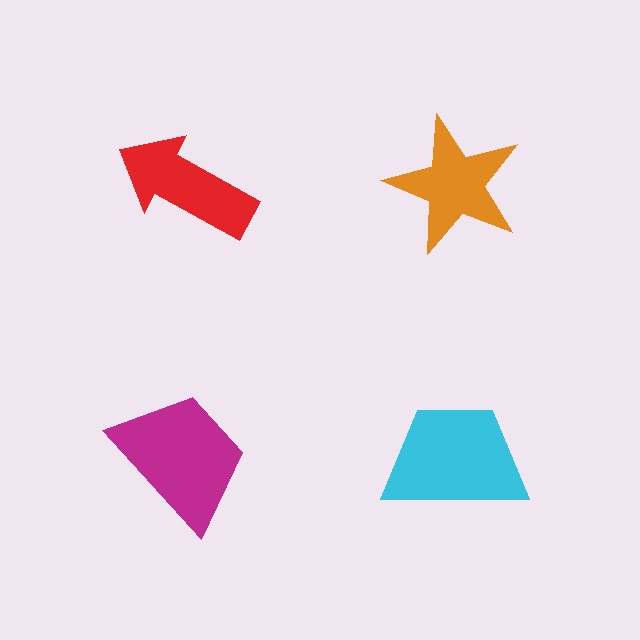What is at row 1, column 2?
An orange star.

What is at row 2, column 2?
A cyan trapezoid.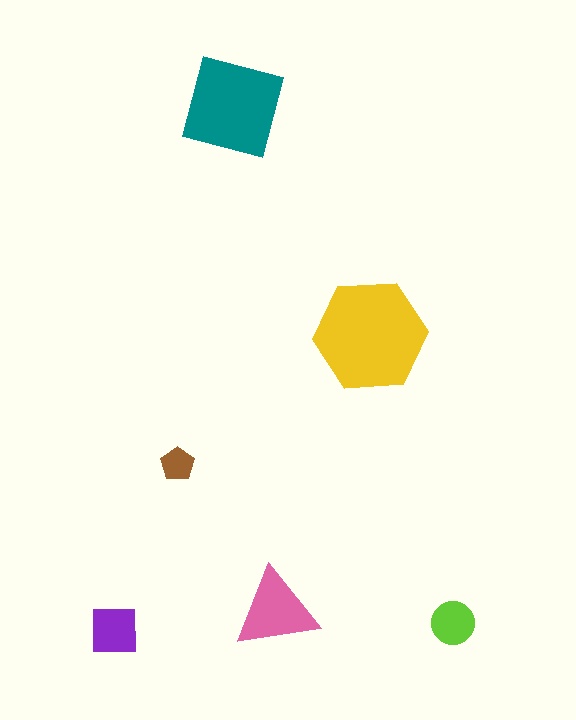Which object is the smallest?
The brown pentagon.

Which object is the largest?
The yellow hexagon.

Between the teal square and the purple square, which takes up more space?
The teal square.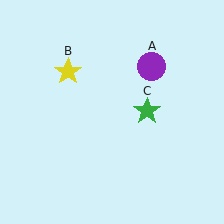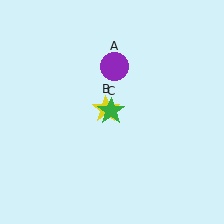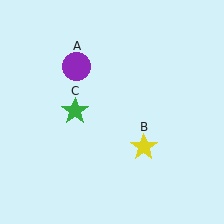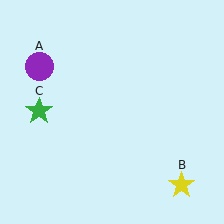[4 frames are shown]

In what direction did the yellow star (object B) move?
The yellow star (object B) moved down and to the right.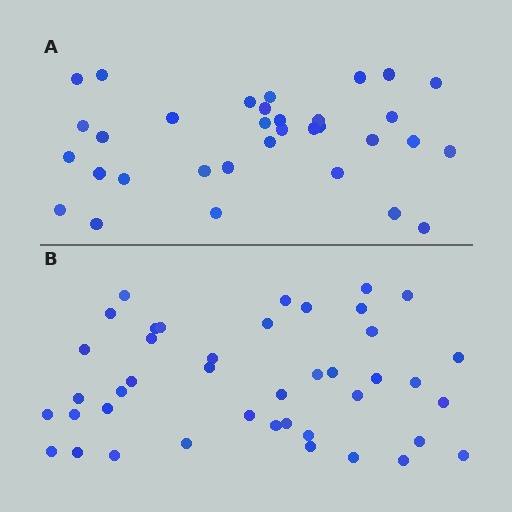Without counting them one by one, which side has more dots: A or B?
Region B (the bottom region) has more dots.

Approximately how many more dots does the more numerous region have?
Region B has roughly 8 or so more dots than region A.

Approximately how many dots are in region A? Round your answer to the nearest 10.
About 30 dots. (The exact count is 33, which rounds to 30.)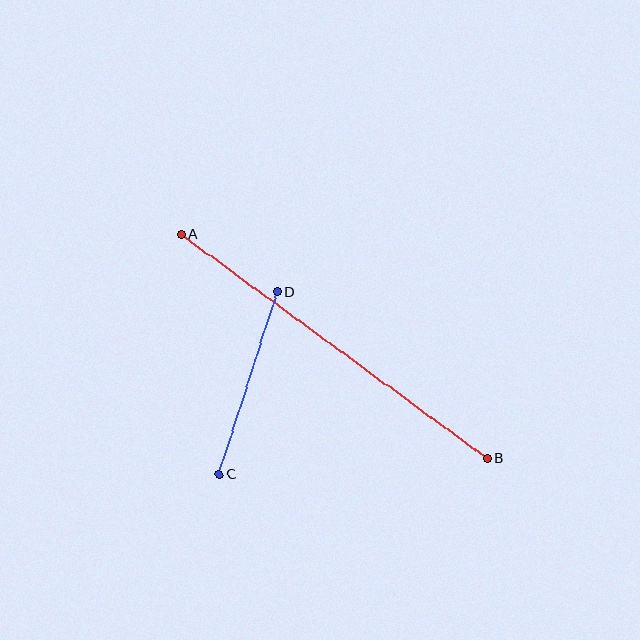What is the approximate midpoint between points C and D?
The midpoint is at approximately (248, 383) pixels.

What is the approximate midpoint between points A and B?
The midpoint is at approximately (334, 346) pixels.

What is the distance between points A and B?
The distance is approximately 380 pixels.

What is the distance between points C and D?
The distance is approximately 192 pixels.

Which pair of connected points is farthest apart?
Points A and B are farthest apart.